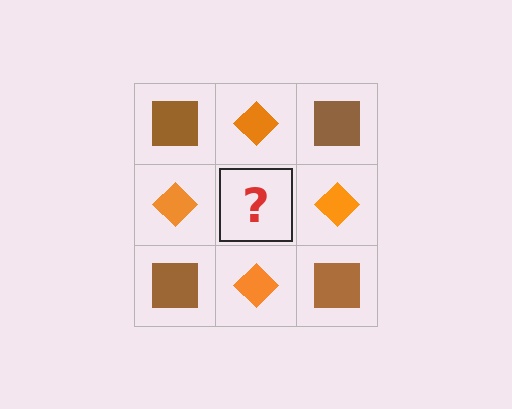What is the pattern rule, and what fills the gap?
The rule is that it alternates brown square and orange diamond in a checkerboard pattern. The gap should be filled with a brown square.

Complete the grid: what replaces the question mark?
The question mark should be replaced with a brown square.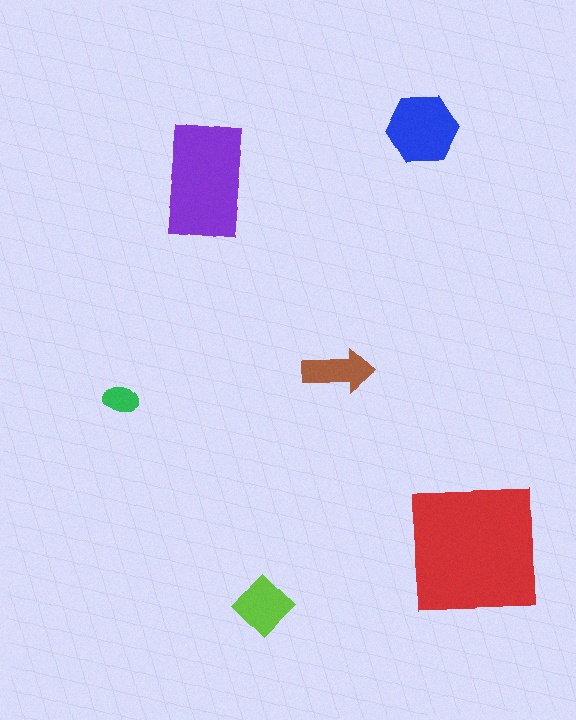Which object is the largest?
The red square.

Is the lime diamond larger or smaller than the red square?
Smaller.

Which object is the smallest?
The green ellipse.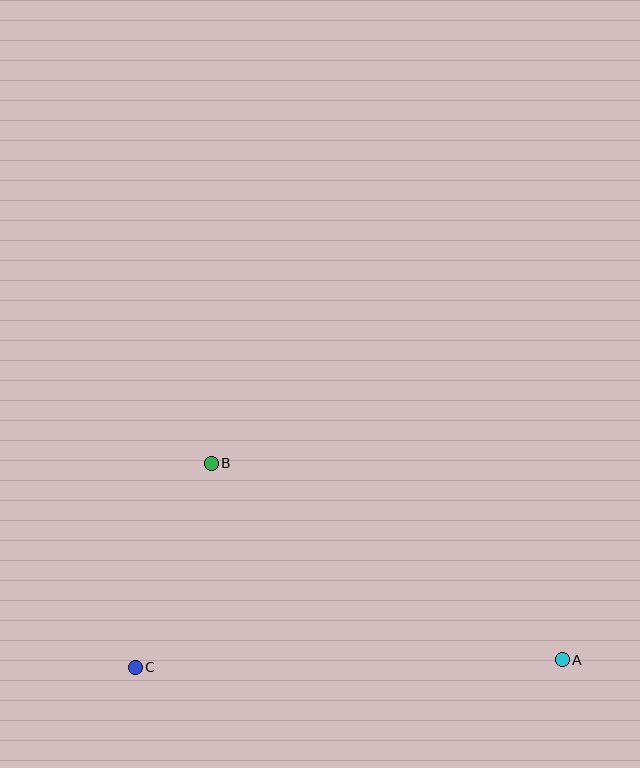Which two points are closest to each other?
Points B and C are closest to each other.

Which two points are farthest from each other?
Points A and C are farthest from each other.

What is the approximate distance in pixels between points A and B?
The distance between A and B is approximately 402 pixels.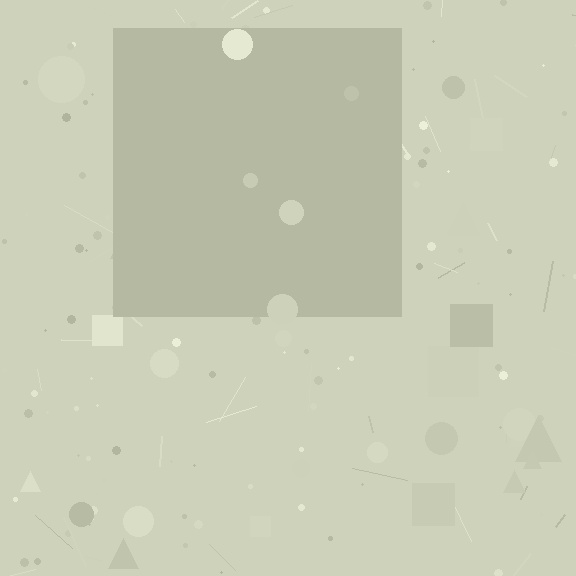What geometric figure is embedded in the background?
A square is embedded in the background.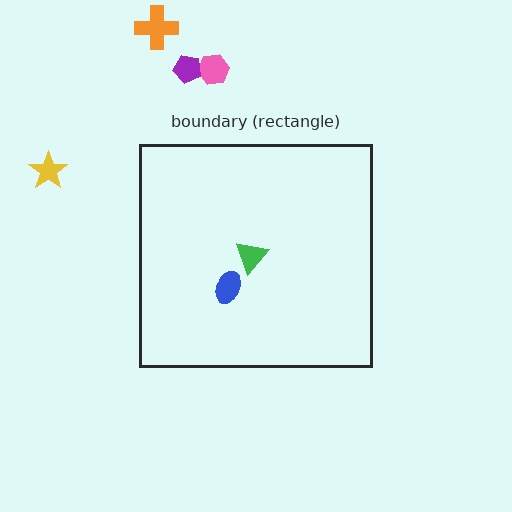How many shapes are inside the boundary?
2 inside, 4 outside.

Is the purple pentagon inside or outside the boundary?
Outside.